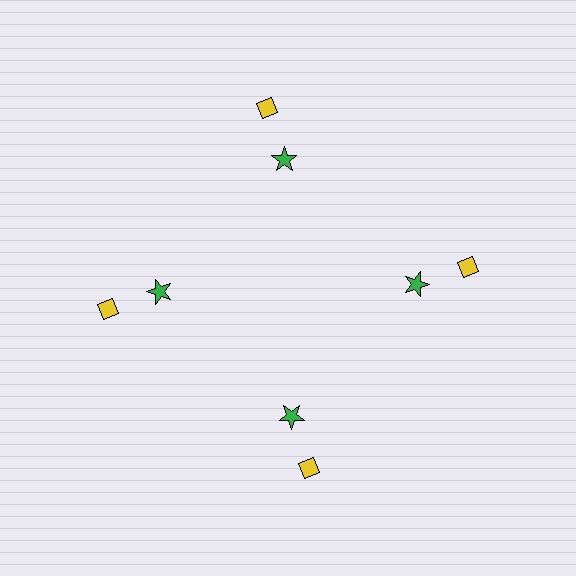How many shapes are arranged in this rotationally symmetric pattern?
There are 8 shapes, arranged in 4 groups of 2.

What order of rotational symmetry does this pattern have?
This pattern has 4-fold rotational symmetry.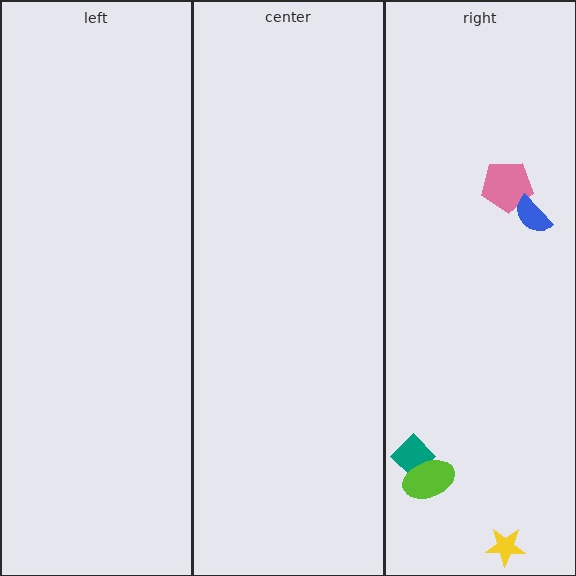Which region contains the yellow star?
The right region.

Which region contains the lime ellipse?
The right region.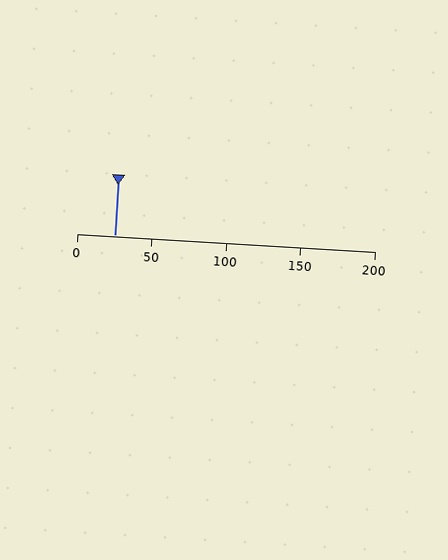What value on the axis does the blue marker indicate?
The marker indicates approximately 25.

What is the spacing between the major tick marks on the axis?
The major ticks are spaced 50 apart.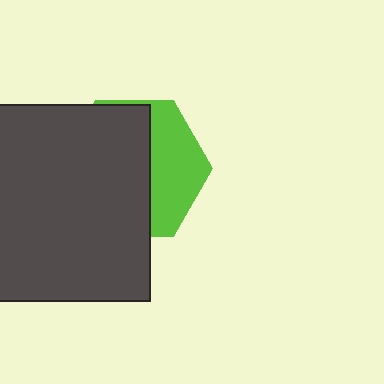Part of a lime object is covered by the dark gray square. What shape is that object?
It is a hexagon.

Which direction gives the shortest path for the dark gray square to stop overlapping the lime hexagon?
Moving left gives the shortest separation.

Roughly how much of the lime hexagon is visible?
A small part of it is visible (roughly 37%).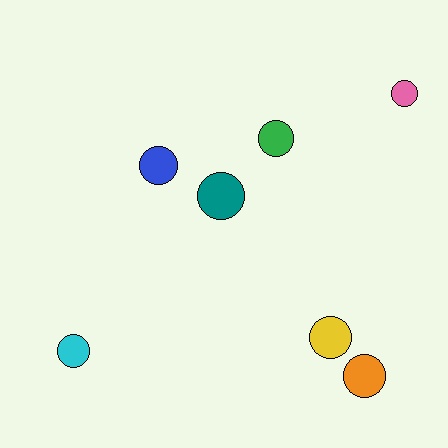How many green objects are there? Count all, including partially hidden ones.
There is 1 green object.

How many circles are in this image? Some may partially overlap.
There are 7 circles.